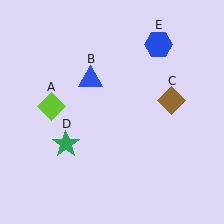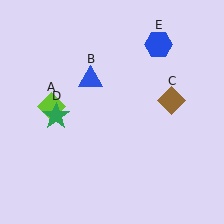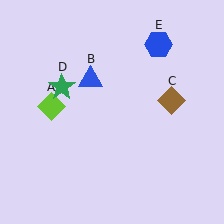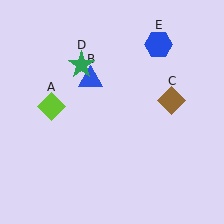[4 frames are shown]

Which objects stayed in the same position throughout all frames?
Lime diamond (object A) and blue triangle (object B) and brown diamond (object C) and blue hexagon (object E) remained stationary.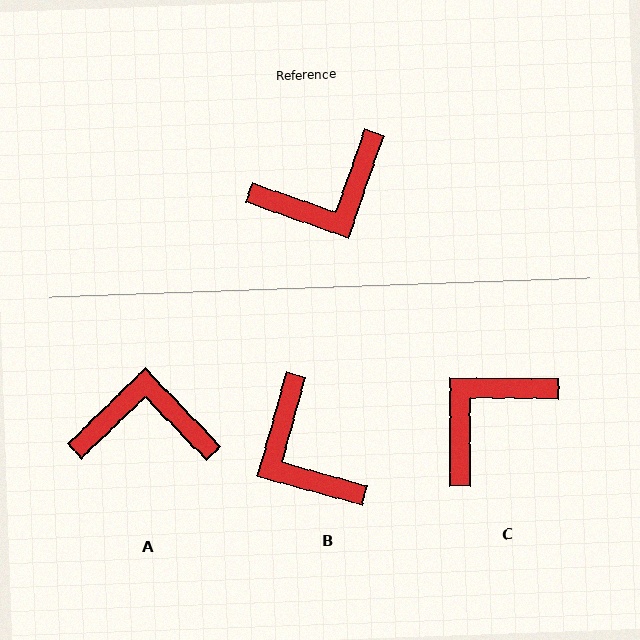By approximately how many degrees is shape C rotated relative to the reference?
Approximately 161 degrees clockwise.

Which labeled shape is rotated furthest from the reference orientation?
C, about 161 degrees away.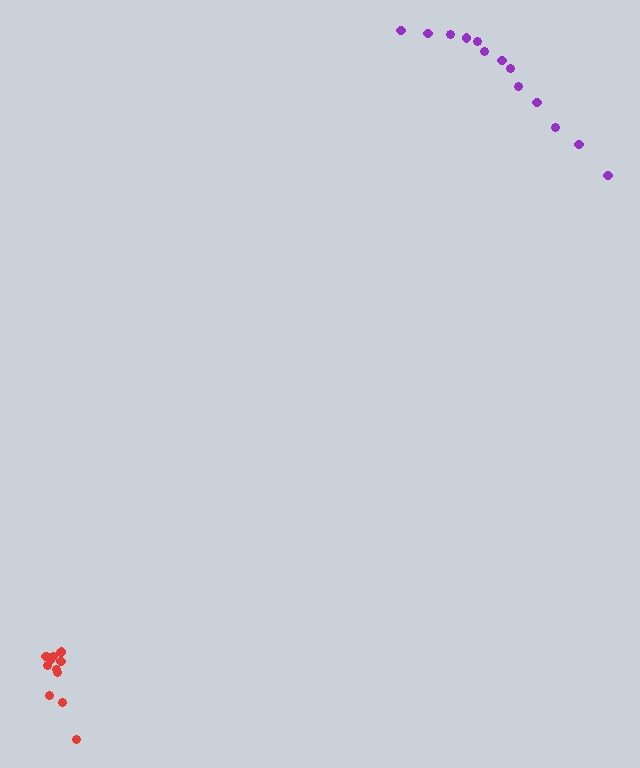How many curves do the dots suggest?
There are 2 distinct paths.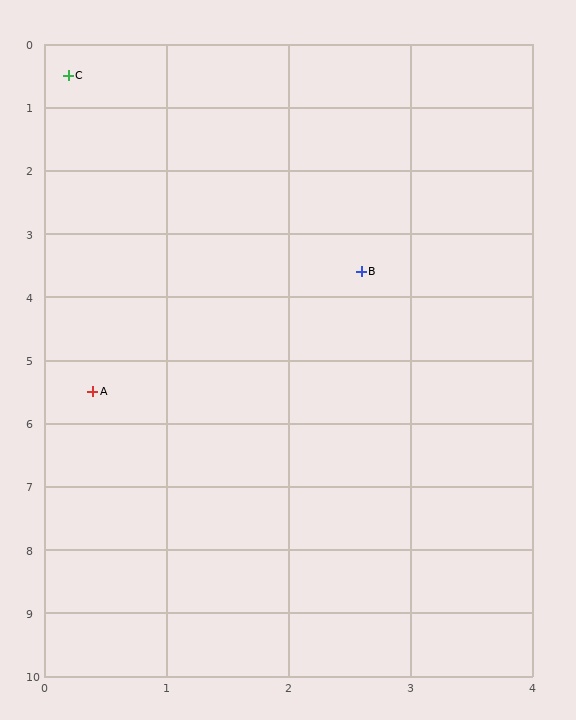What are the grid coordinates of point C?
Point C is at approximately (0.2, 0.5).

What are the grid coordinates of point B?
Point B is at approximately (2.6, 3.6).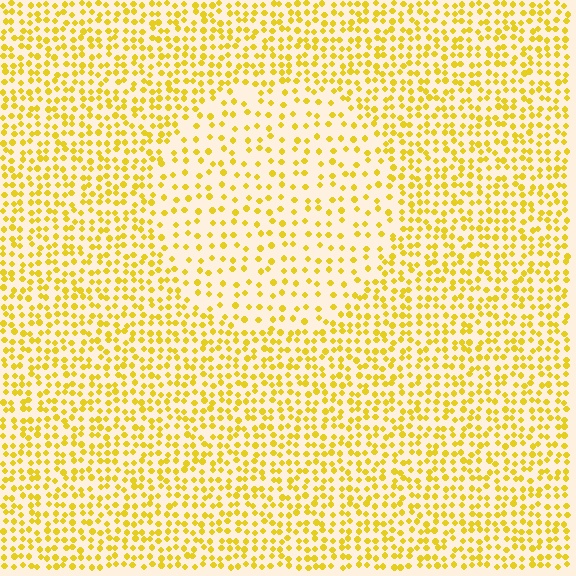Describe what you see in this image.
The image contains small yellow elements arranged at two different densities. A circle-shaped region is visible where the elements are less densely packed than the surrounding area.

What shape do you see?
I see a circle.